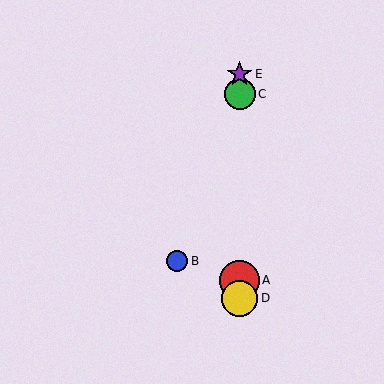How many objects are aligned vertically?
4 objects (A, C, D, E) are aligned vertically.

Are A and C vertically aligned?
Yes, both are at x≈240.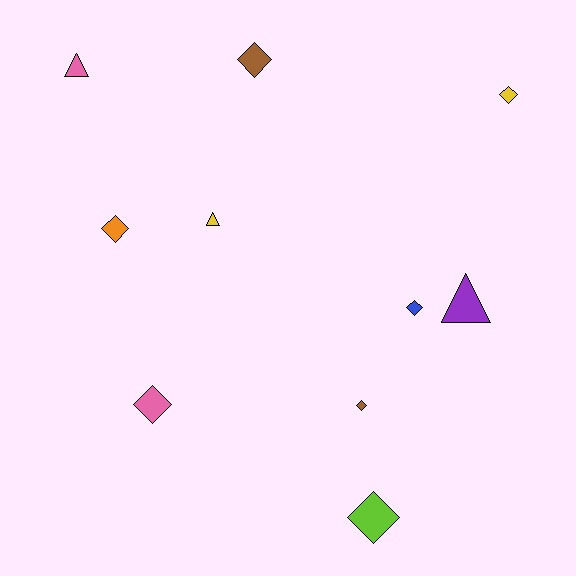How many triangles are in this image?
There are 3 triangles.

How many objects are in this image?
There are 10 objects.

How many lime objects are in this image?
There is 1 lime object.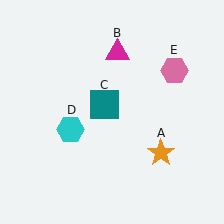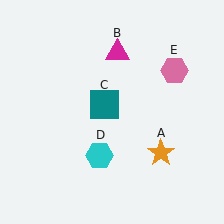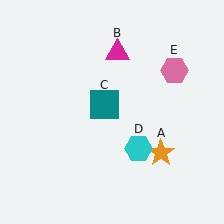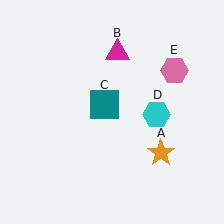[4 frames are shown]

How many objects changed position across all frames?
1 object changed position: cyan hexagon (object D).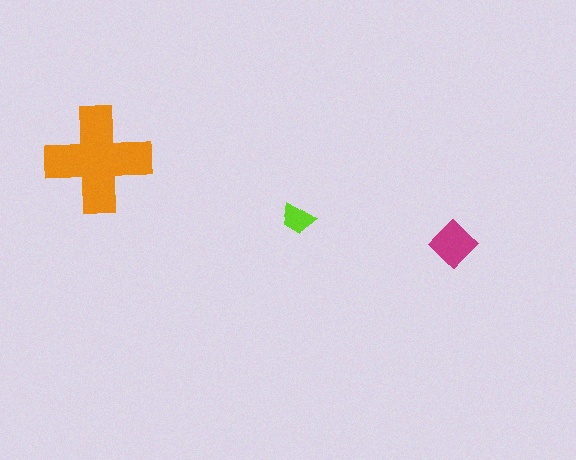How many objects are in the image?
There are 3 objects in the image.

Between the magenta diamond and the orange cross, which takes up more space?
The orange cross.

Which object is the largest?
The orange cross.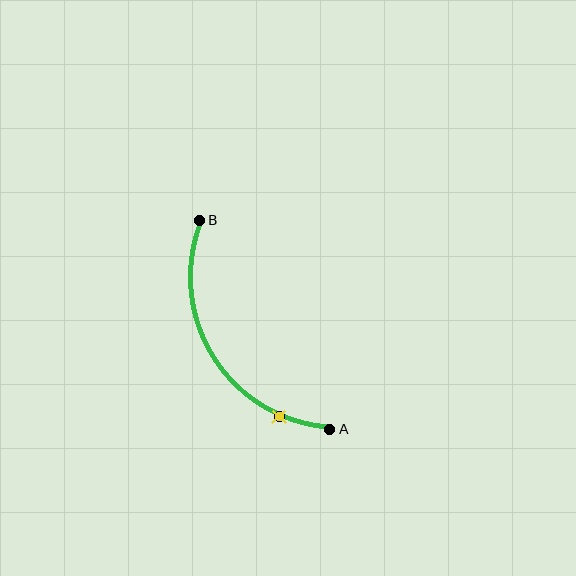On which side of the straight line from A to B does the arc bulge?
The arc bulges to the left of the straight line connecting A and B.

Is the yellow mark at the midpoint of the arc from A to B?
No. The yellow mark lies on the arc but is closer to endpoint A. The arc midpoint would be at the point on the curve equidistant along the arc from both A and B.